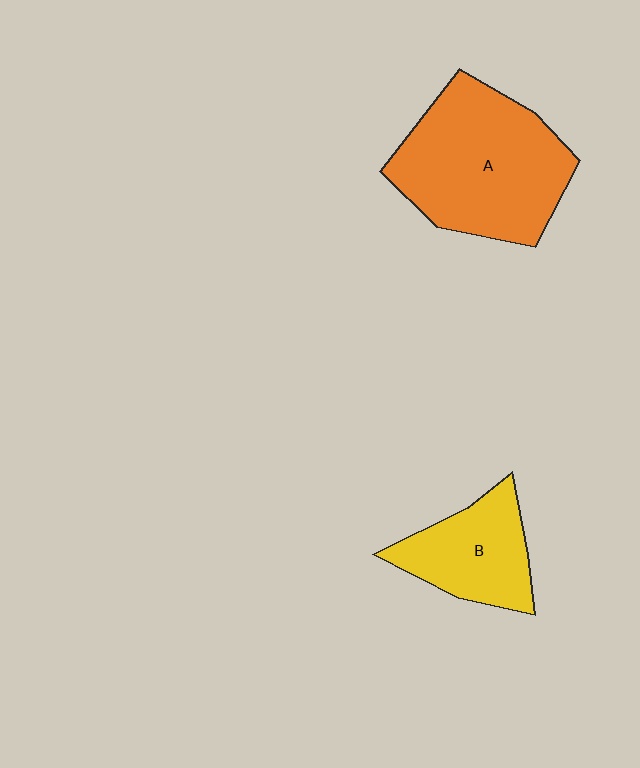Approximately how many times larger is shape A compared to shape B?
Approximately 1.9 times.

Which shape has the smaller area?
Shape B (yellow).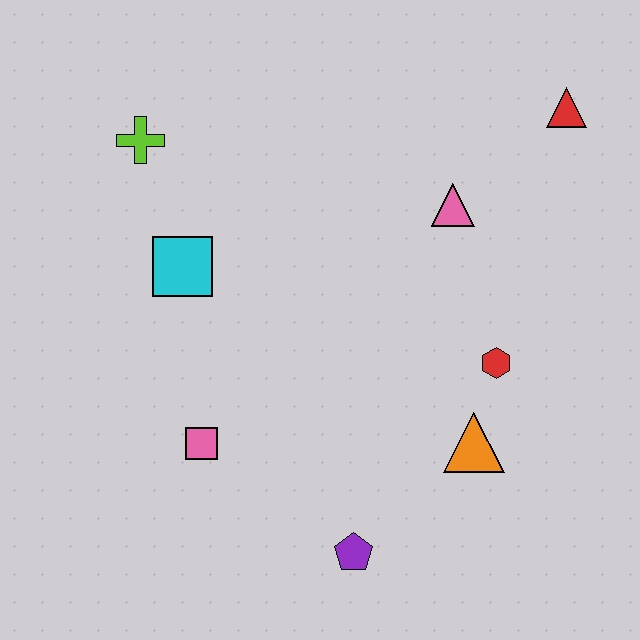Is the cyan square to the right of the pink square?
No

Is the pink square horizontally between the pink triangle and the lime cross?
Yes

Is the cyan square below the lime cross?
Yes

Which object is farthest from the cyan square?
The red triangle is farthest from the cyan square.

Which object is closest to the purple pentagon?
The orange triangle is closest to the purple pentagon.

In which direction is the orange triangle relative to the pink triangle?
The orange triangle is below the pink triangle.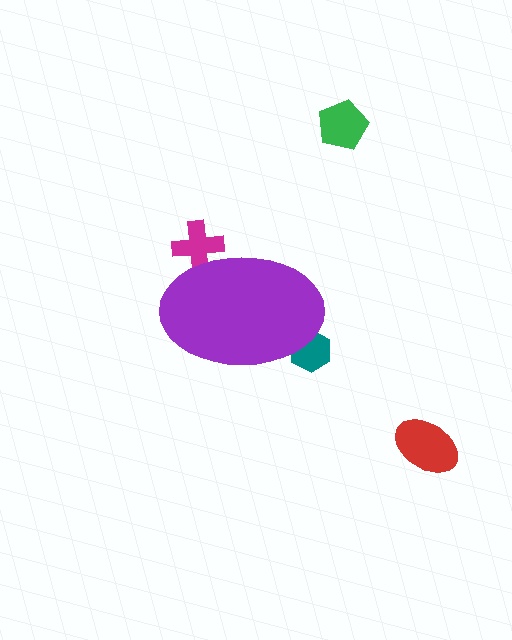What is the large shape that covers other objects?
A purple ellipse.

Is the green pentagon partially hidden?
No, the green pentagon is fully visible.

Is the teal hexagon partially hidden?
Yes, the teal hexagon is partially hidden behind the purple ellipse.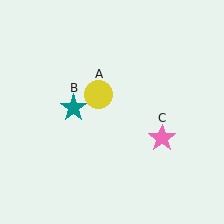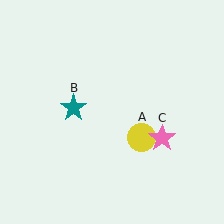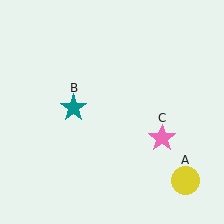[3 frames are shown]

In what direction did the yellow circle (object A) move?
The yellow circle (object A) moved down and to the right.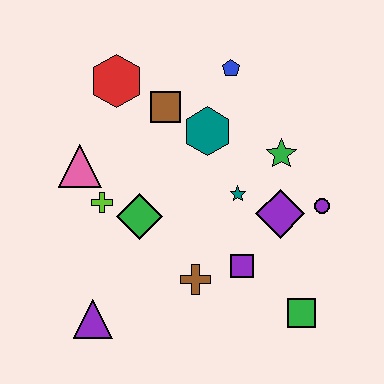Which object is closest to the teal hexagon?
The brown square is closest to the teal hexagon.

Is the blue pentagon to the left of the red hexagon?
No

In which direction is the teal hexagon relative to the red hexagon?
The teal hexagon is to the right of the red hexagon.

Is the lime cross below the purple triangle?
No